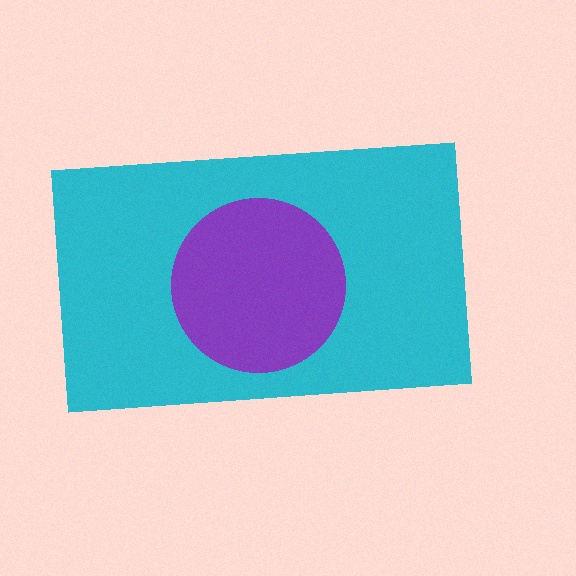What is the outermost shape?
The cyan rectangle.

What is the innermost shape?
The purple circle.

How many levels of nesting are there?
2.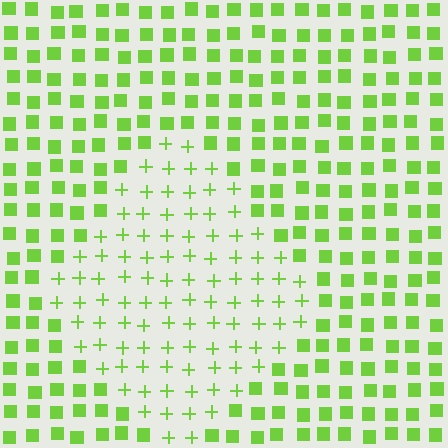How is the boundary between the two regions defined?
The boundary is defined by a change in element shape: plus signs inside vs. squares outside. All elements share the same color and spacing.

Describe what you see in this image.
The image is filled with small lime elements arranged in a uniform grid. A diamond-shaped region contains plus signs, while the surrounding area contains squares. The boundary is defined purely by the change in element shape.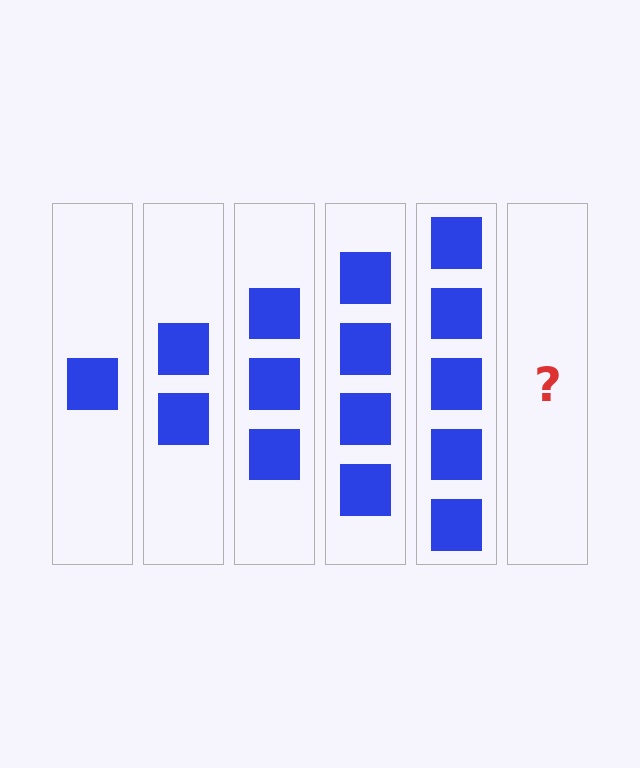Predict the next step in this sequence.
The next step is 6 squares.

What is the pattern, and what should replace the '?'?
The pattern is that each step adds one more square. The '?' should be 6 squares.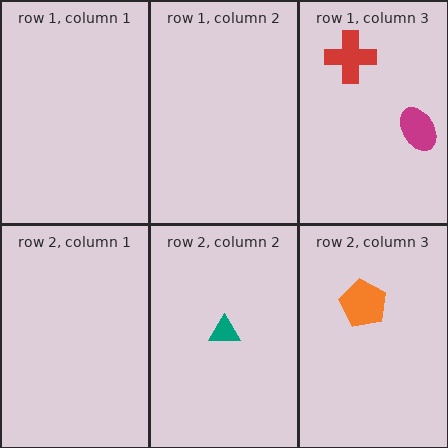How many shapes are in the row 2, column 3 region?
1.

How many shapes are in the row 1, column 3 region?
2.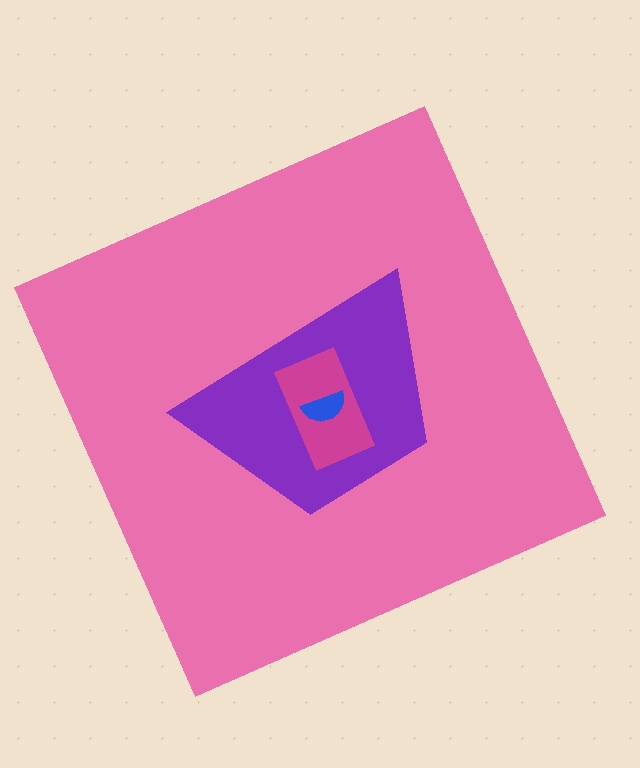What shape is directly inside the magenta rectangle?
The blue semicircle.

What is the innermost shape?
The blue semicircle.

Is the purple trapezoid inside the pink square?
Yes.